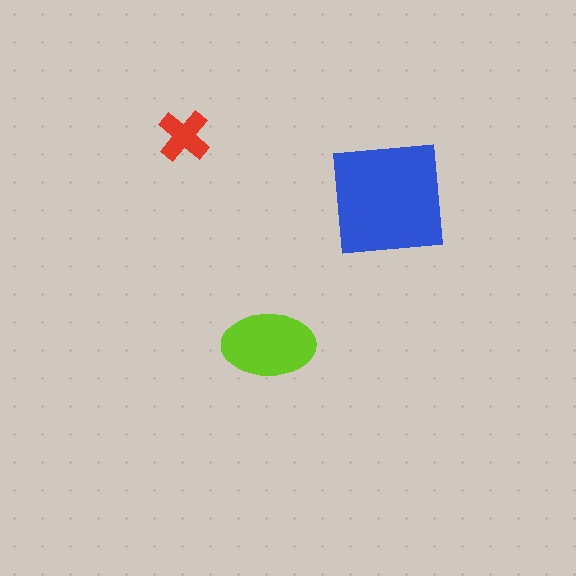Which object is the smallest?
The red cross.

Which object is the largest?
The blue square.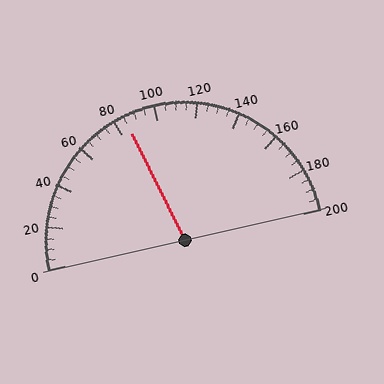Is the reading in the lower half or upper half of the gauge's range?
The reading is in the lower half of the range (0 to 200).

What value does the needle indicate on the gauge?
The needle indicates approximately 85.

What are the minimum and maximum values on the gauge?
The gauge ranges from 0 to 200.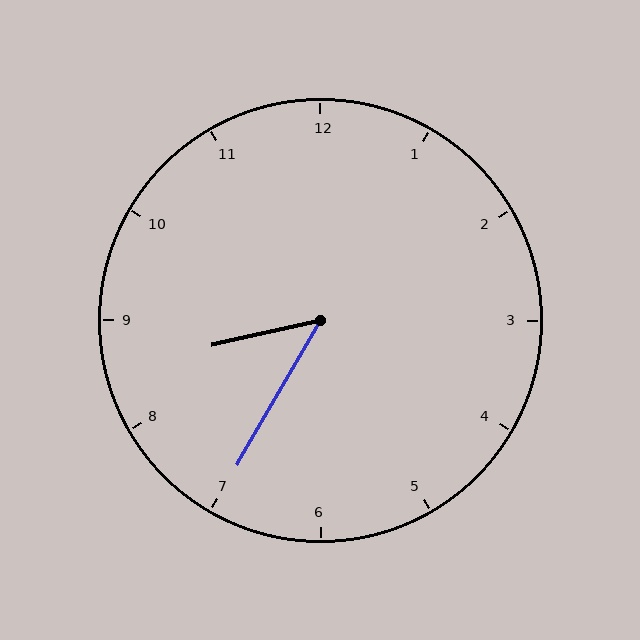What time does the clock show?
8:35.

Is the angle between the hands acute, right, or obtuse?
It is acute.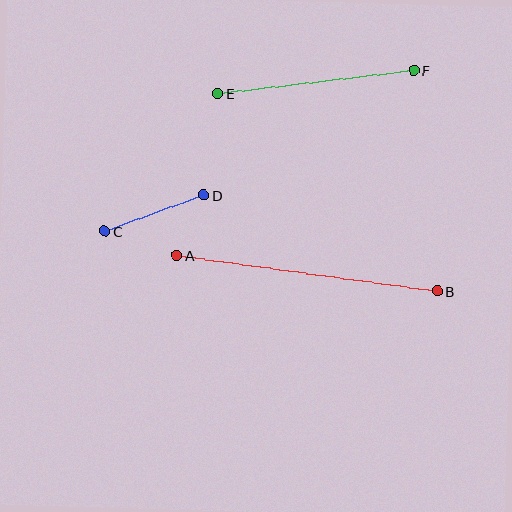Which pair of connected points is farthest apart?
Points A and B are farthest apart.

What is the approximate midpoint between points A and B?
The midpoint is at approximately (307, 273) pixels.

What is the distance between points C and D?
The distance is approximately 106 pixels.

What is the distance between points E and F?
The distance is approximately 198 pixels.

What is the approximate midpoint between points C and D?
The midpoint is at approximately (154, 213) pixels.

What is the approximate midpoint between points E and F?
The midpoint is at approximately (316, 82) pixels.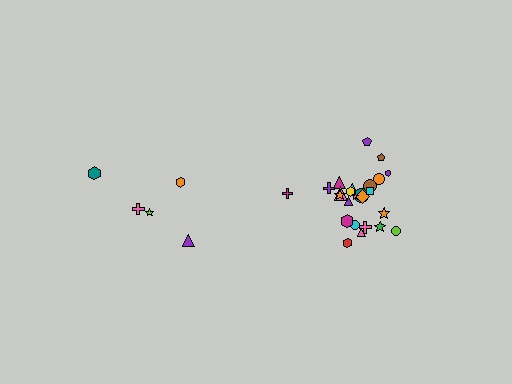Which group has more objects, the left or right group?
The right group.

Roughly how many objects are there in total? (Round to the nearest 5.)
Roughly 30 objects in total.